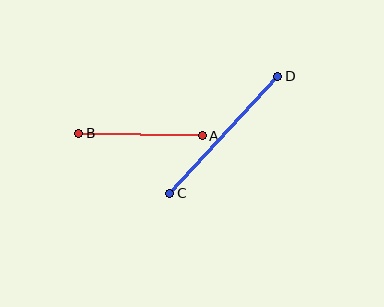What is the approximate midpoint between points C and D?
The midpoint is at approximately (224, 135) pixels.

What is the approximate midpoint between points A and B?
The midpoint is at approximately (141, 134) pixels.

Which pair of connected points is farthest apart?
Points C and D are farthest apart.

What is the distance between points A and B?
The distance is approximately 123 pixels.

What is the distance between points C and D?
The distance is approximately 159 pixels.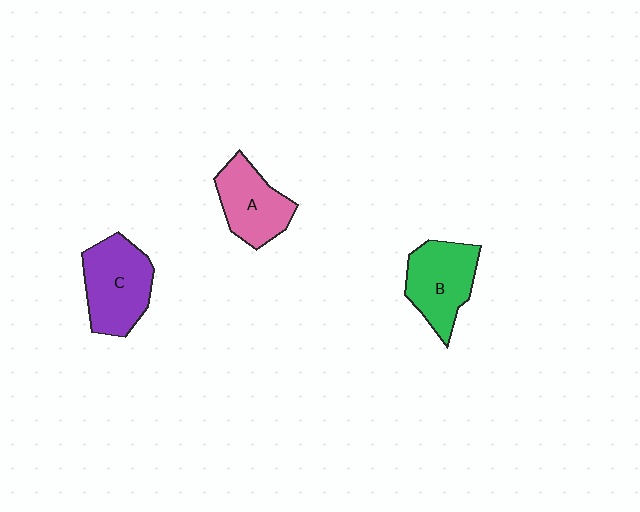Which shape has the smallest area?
Shape A (pink).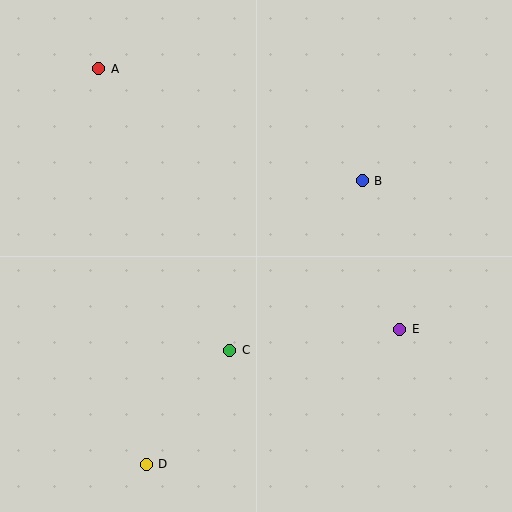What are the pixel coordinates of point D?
Point D is at (146, 464).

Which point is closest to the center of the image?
Point C at (230, 350) is closest to the center.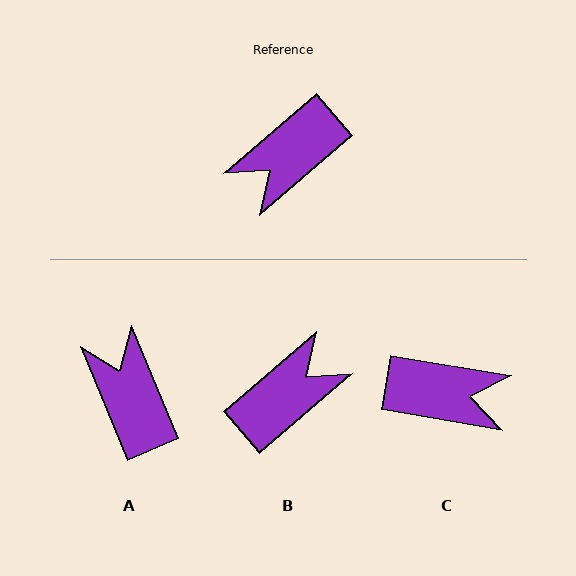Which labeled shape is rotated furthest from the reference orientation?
B, about 180 degrees away.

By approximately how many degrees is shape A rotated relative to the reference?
Approximately 108 degrees clockwise.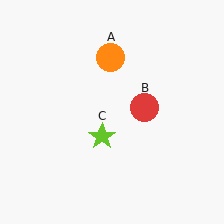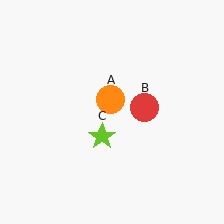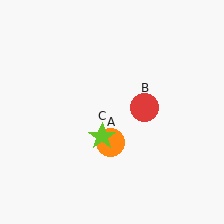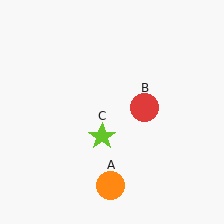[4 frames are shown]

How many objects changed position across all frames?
1 object changed position: orange circle (object A).